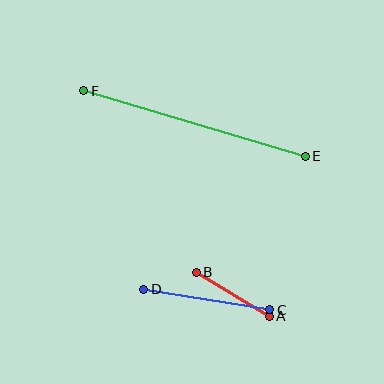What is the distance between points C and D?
The distance is approximately 128 pixels.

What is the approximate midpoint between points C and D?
The midpoint is at approximately (207, 299) pixels.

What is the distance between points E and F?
The distance is approximately 231 pixels.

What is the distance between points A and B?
The distance is approximately 85 pixels.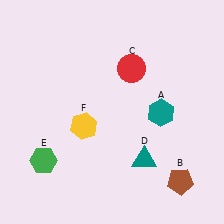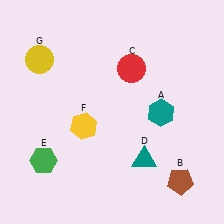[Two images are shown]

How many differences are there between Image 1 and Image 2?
There is 1 difference between the two images.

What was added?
A yellow circle (G) was added in Image 2.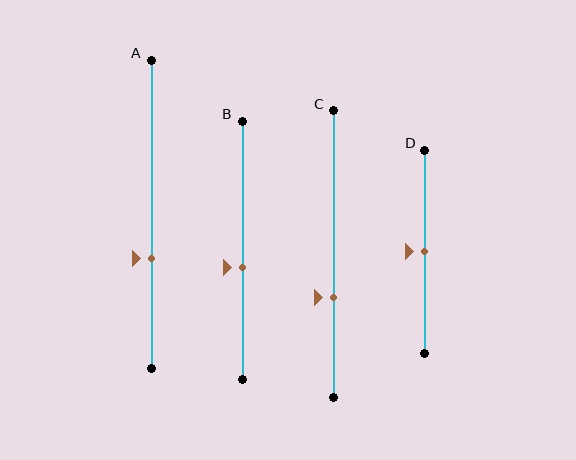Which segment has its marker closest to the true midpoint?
Segment D has its marker closest to the true midpoint.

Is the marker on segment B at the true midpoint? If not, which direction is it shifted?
No, the marker on segment B is shifted downward by about 7% of the segment length.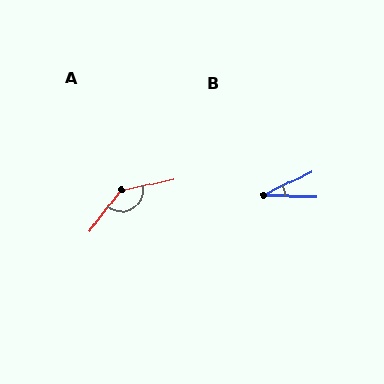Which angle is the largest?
A, at approximately 140 degrees.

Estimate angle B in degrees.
Approximately 27 degrees.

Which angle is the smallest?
B, at approximately 27 degrees.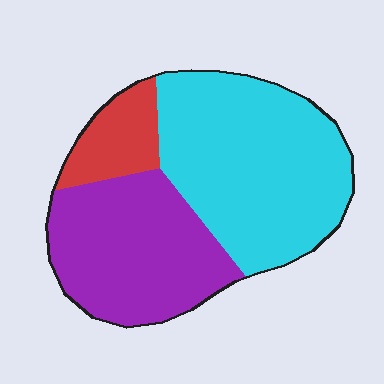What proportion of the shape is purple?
Purple takes up about three eighths (3/8) of the shape.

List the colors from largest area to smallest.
From largest to smallest: cyan, purple, red.